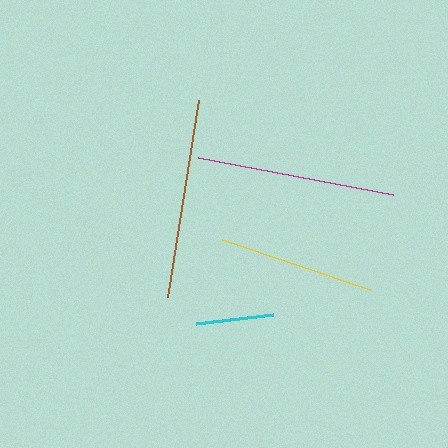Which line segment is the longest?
The brown line is the longest at approximately 199 pixels.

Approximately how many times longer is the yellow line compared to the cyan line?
The yellow line is approximately 2.0 times the length of the cyan line.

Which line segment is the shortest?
The cyan line is the shortest at approximately 78 pixels.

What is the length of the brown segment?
The brown segment is approximately 199 pixels long.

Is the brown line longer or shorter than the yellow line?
The brown line is longer than the yellow line.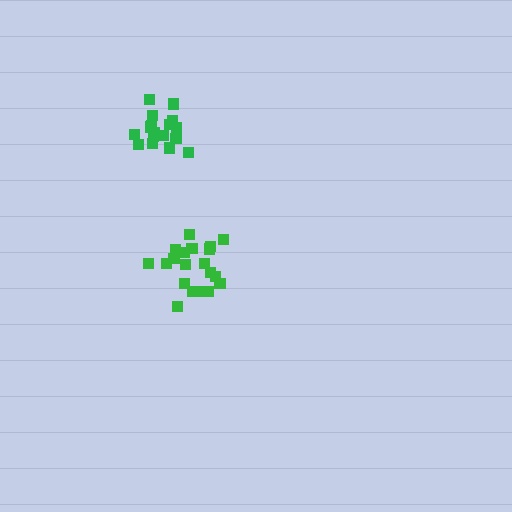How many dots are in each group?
Group 1: 18 dots, Group 2: 21 dots (39 total).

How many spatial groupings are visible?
There are 2 spatial groupings.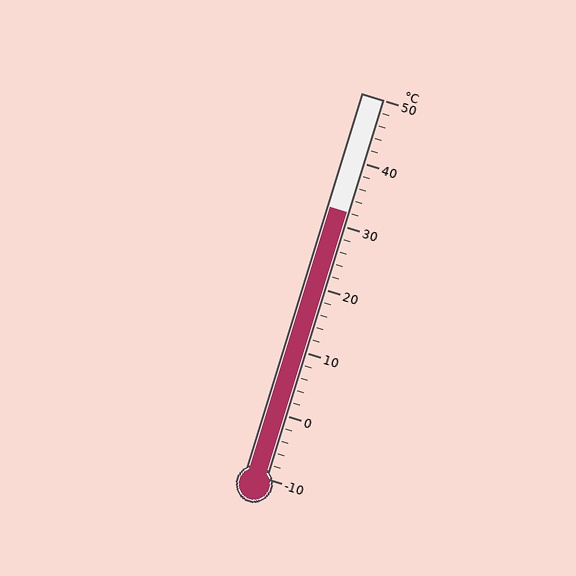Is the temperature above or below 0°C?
The temperature is above 0°C.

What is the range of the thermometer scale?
The thermometer scale ranges from -10°C to 50°C.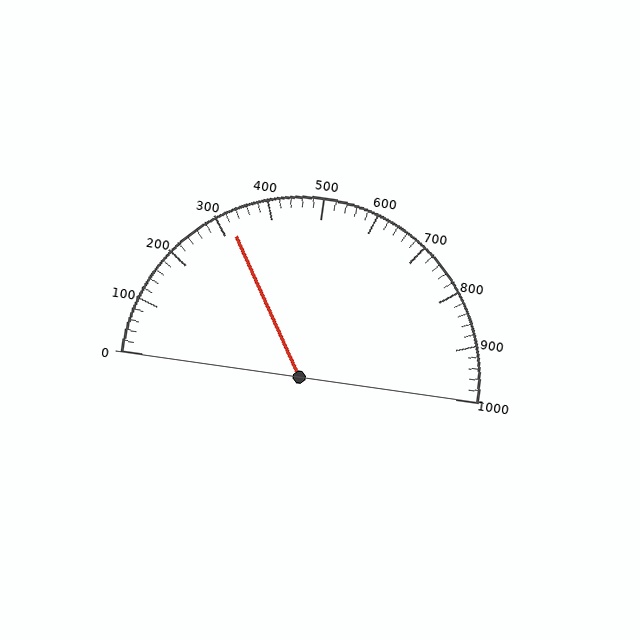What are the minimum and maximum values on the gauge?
The gauge ranges from 0 to 1000.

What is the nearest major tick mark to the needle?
The nearest major tick mark is 300.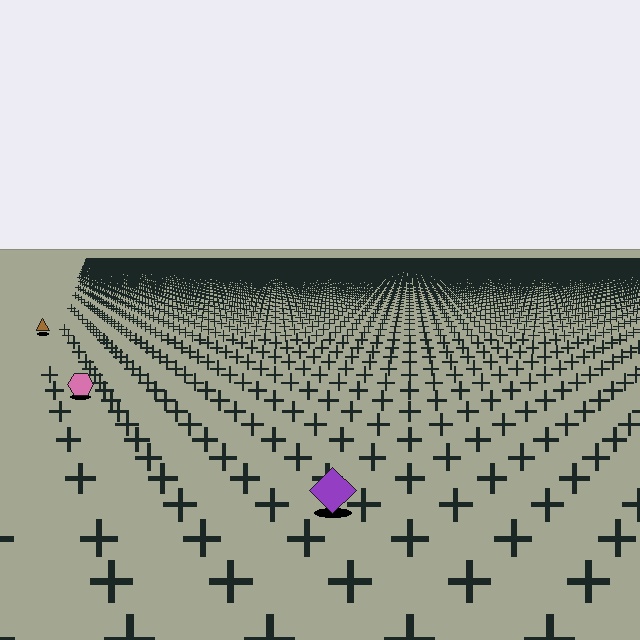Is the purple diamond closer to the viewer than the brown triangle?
Yes. The purple diamond is closer — you can tell from the texture gradient: the ground texture is coarser near it.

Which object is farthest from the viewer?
The brown triangle is farthest from the viewer. It appears smaller and the ground texture around it is denser.